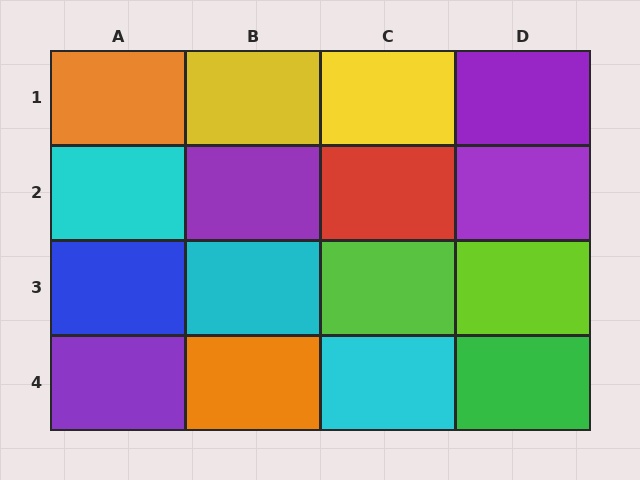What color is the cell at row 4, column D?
Green.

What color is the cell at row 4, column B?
Orange.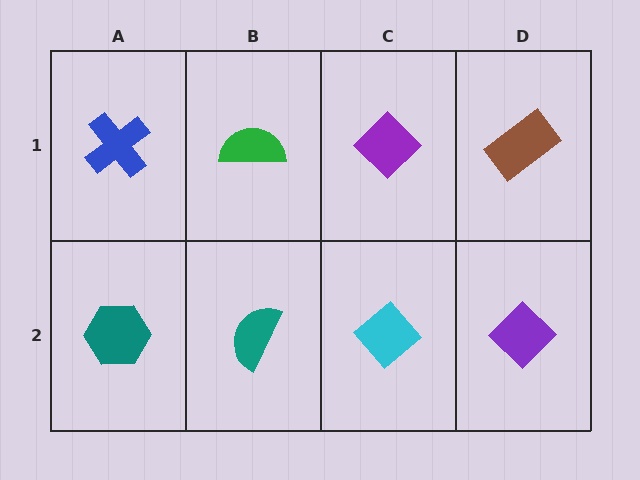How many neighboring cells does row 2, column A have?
2.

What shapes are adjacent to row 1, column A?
A teal hexagon (row 2, column A), a green semicircle (row 1, column B).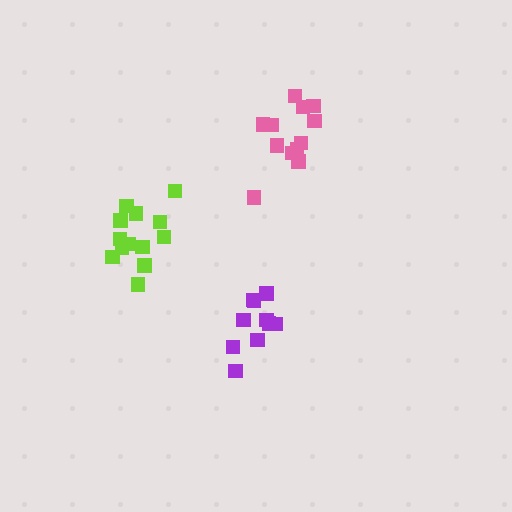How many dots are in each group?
Group 1: 12 dots, Group 2: 10 dots, Group 3: 13 dots (35 total).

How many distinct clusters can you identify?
There are 3 distinct clusters.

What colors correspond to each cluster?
The clusters are colored: pink, purple, lime.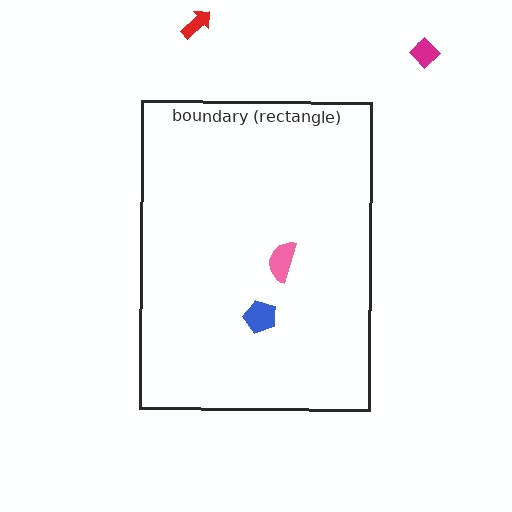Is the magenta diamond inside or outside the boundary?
Outside.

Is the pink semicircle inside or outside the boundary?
Inside.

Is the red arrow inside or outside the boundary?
Outside.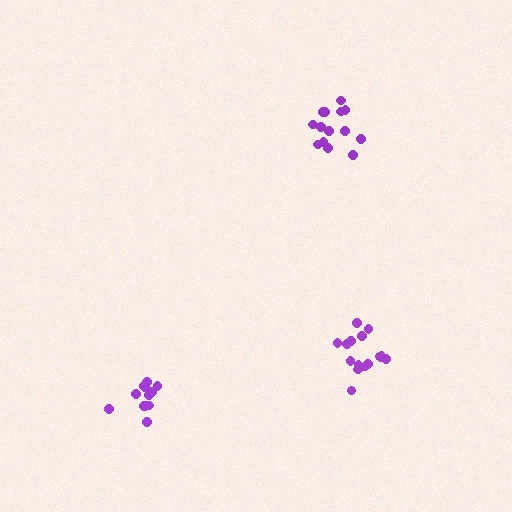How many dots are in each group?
Group 1: 14 dots, Group 2: 16 dots, Group 3: 12 dots (42 total).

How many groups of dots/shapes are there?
There are 3 groups.